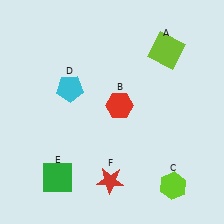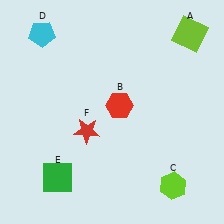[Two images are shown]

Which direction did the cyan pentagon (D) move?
The cyan pentagon (D) moved up.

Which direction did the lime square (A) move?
The lime square (A) moved right.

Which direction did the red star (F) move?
The red star (F) moved up.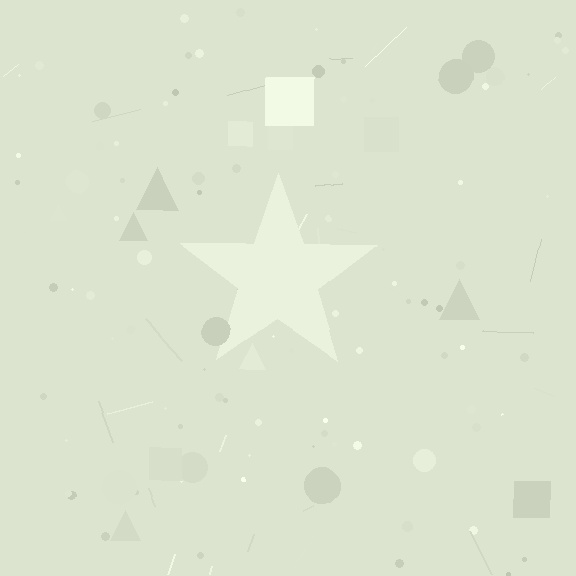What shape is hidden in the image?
A star is hidden in the image.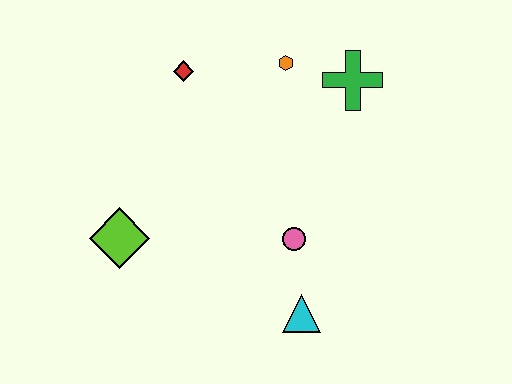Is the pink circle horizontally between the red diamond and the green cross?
Yes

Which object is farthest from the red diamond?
The cyan triangle is farthest from the red diamond.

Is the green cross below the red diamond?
Yes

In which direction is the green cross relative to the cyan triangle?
The green cross is above the cyan triangle.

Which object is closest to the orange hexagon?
The green cross is closest to the orange hexagon.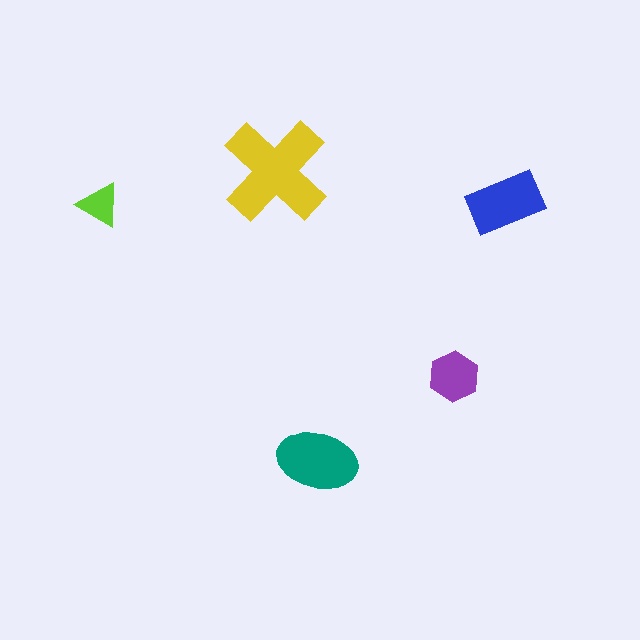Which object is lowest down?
The teal ellipse is bottommost.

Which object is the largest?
The yellow cross.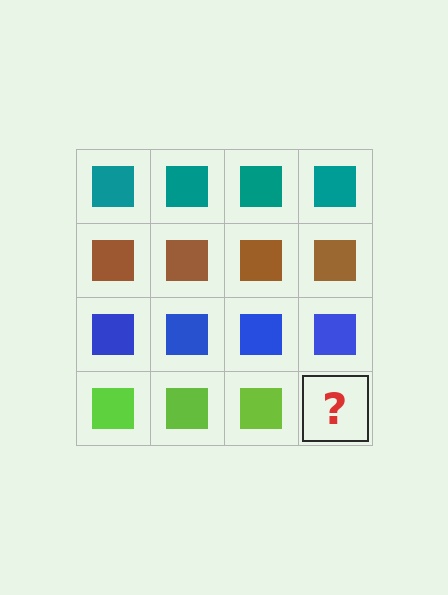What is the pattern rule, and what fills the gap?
The rule is that each row has a consistent color. The gap should be filled with a lime square.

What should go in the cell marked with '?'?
The missing cell should contain a lime square.